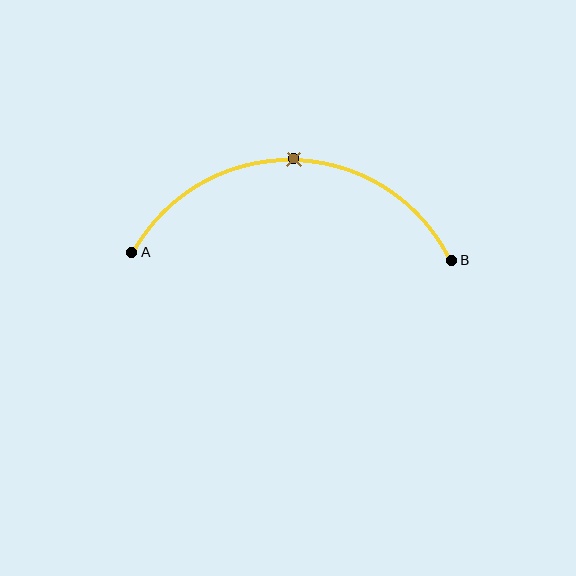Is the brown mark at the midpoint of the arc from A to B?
Yes. The brown mark lies on the arc at equal arc-length from both A and B — it is the arc midpoint.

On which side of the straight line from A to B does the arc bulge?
The arc bulges above the straight line connecting A and B.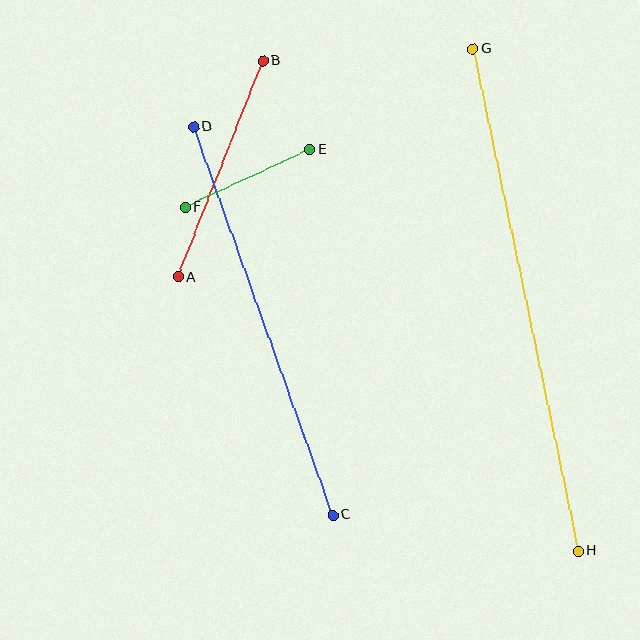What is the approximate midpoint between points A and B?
The midpoint is at approximately (220, 169) pixels.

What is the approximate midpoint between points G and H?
The midpoint is at approximately (525, 300) pixels.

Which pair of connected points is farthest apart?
Points G and H are farthest apart.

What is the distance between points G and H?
The distance is approximately 513 pixels.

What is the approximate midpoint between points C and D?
The midpoint is at approximately (263, 321) pixels.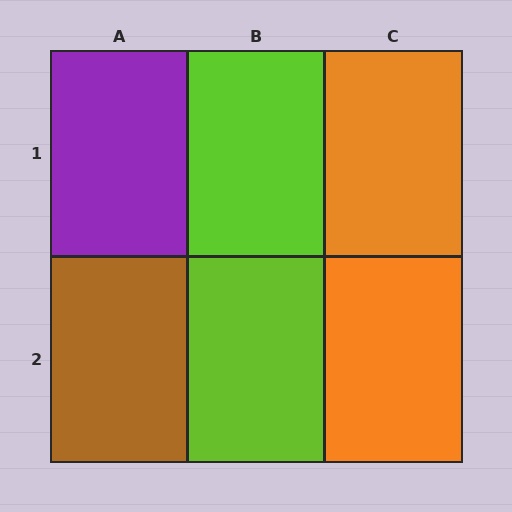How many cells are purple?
1 cell is purple.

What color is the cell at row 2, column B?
Lime.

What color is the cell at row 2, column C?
Orange.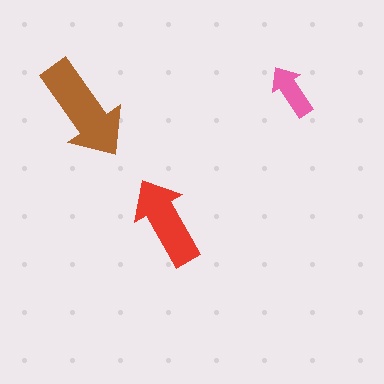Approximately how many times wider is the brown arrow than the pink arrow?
About 2 times wider.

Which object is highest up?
The pink arrow is topmost.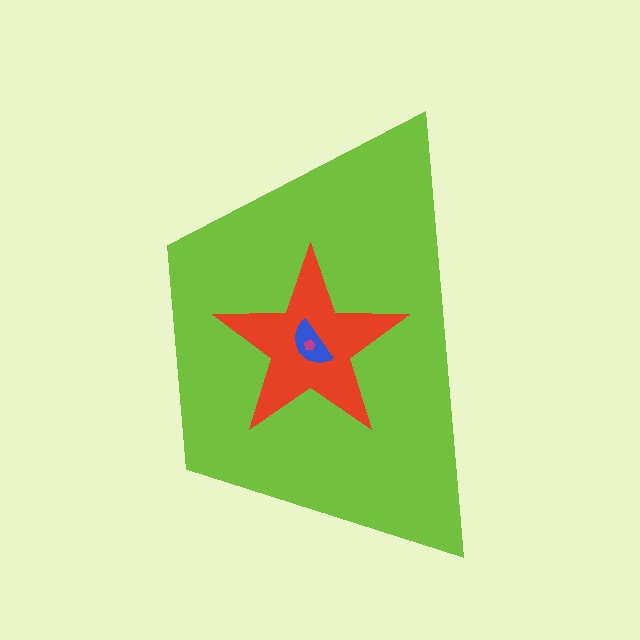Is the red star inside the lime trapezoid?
Yes.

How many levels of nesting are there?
4.